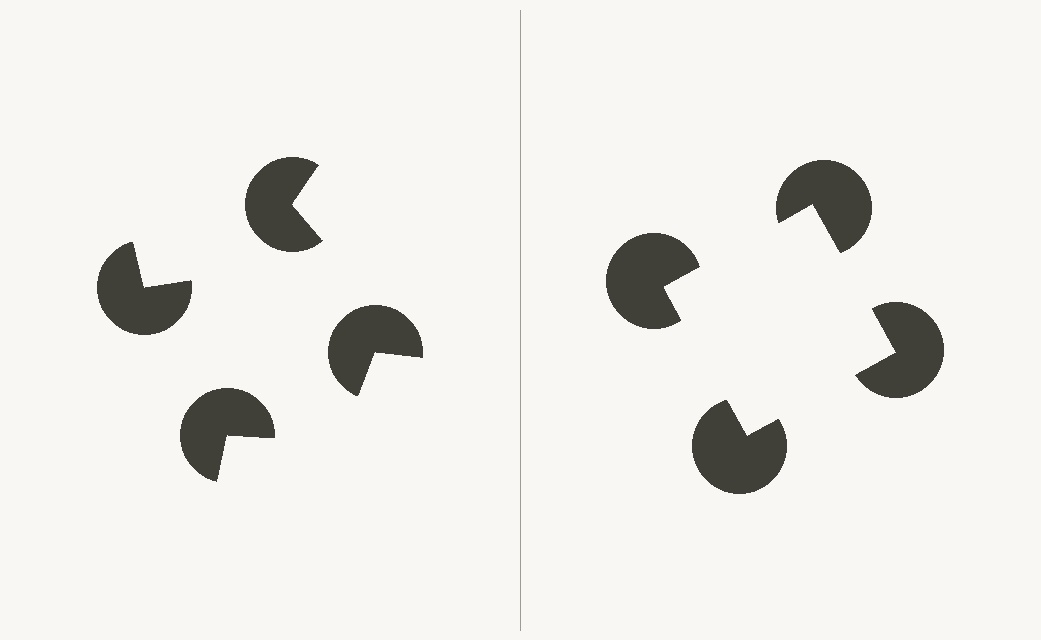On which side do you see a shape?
An illusory square appears on the right side. On the left side the wedge cuts are rotated, so no coherent shape forms.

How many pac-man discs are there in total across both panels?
8 — 4 on each side.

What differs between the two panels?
The pac-man discs are positioned identically on both sides; only the wedge orientations differ. On the right they align to a square; on the left they are misaligned.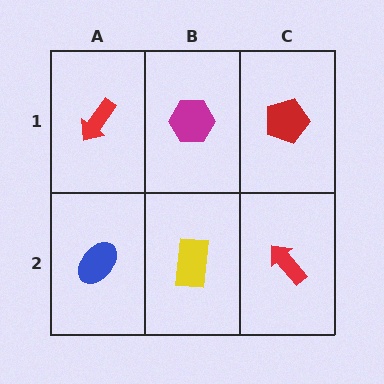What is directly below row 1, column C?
A red arrow.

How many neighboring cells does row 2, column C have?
2.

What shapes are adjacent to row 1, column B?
A yellow rectangle (row 2, column B), a red arrow (row 1, column A), a red pentagon (row 1, column C).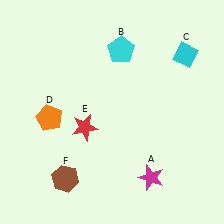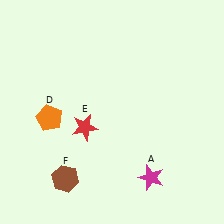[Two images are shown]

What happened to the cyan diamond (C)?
The cyan diamond (C) was removed in Image 2. It was in the top-right area of Image 1.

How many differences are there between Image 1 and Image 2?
There are 2 differences between the two images.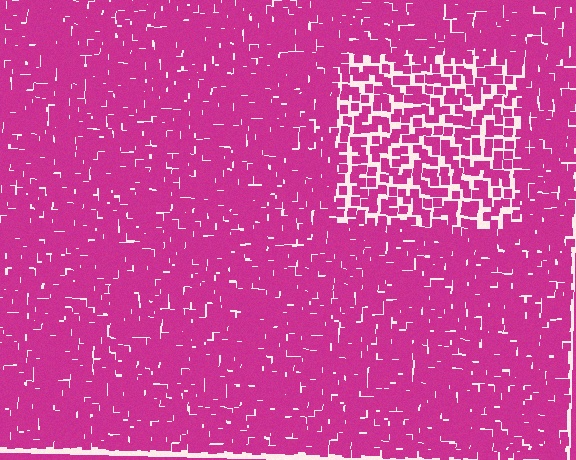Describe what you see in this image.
The image contains small magenta elements arranged at two different densities. A rectangle-shaped region is visible where the elements are less densely packed than the surrounding area.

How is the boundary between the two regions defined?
The boundary is defined by a change in element density (approximately 1.9x ratio). All elements are the same color, size, and shape.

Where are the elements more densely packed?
The elements are more densely packed outside the rectangle boundary.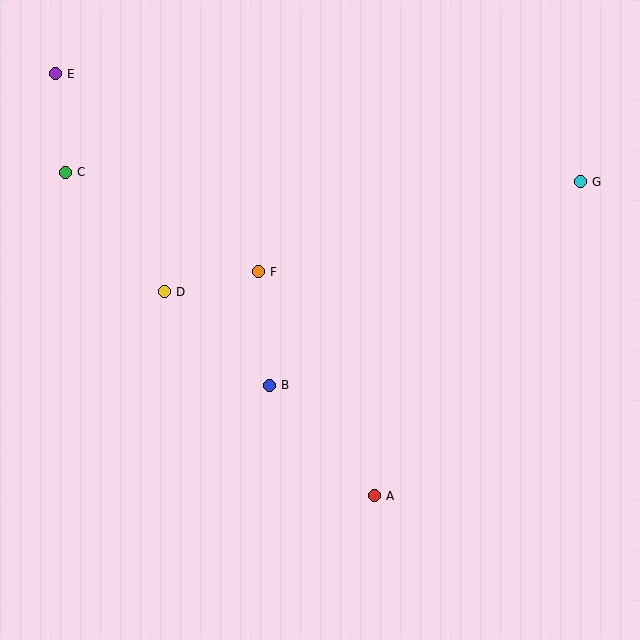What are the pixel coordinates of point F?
Point F is at (258, 272).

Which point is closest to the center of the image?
Point F at (258, 272) is closest to the center.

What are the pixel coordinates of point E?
Point E is at (55, 74).